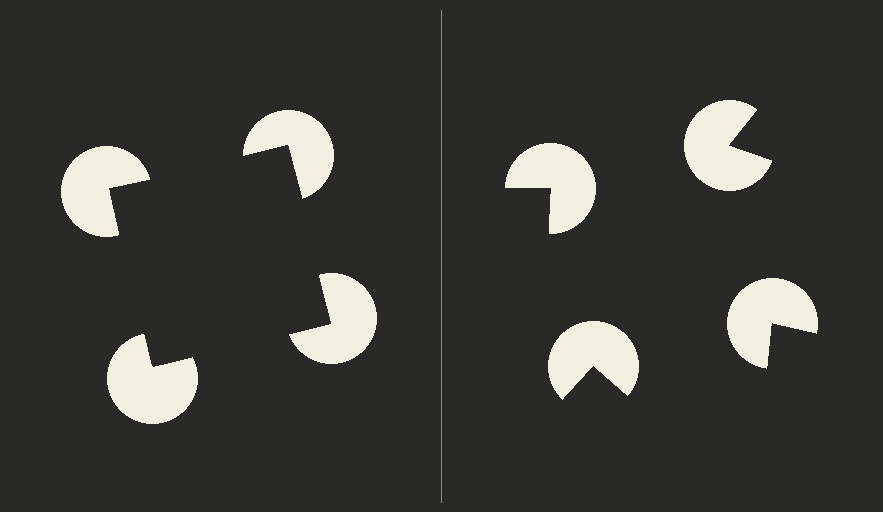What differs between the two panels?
The pac-man discs are positioned identically on both sides; only the wedge orientations differ. On the left they align to a square; on the right they are misaligned.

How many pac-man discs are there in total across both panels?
8 — 4 on each side.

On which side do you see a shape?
An illusory square appears on the left side. On the right side the wedge cuts are rotated, so no coherent shape forms.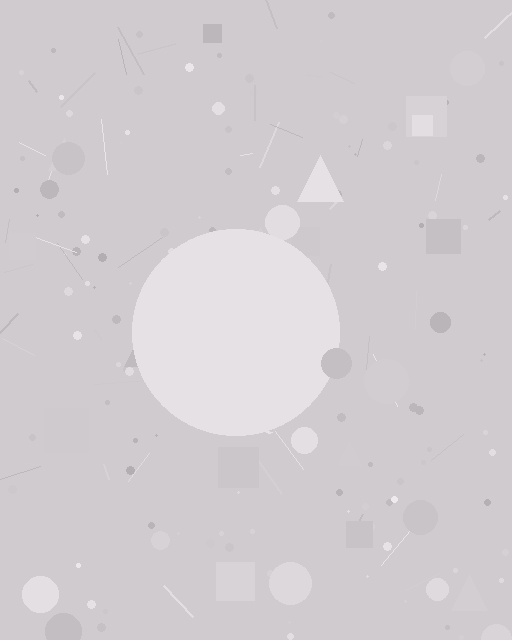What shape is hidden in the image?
A circle is hidden in the image.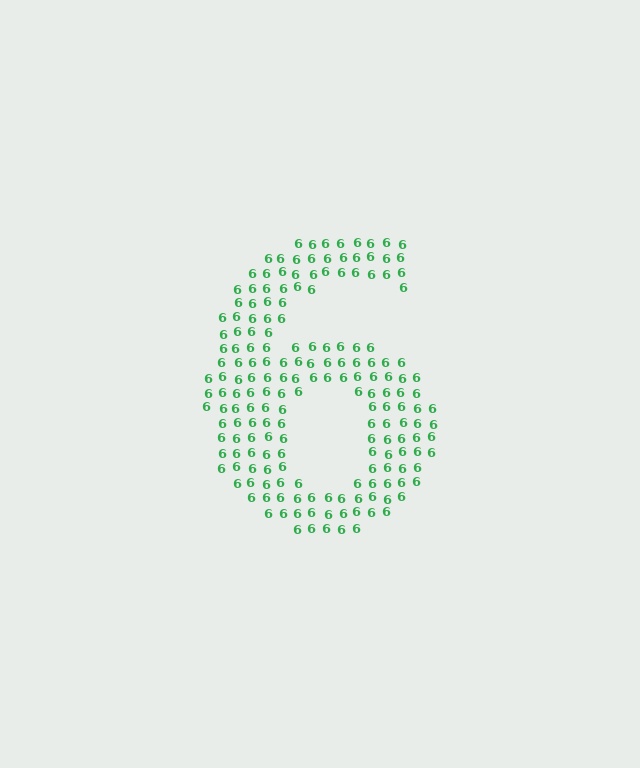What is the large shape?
The large shape is the digit 6.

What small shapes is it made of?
It is made of small digit 6's.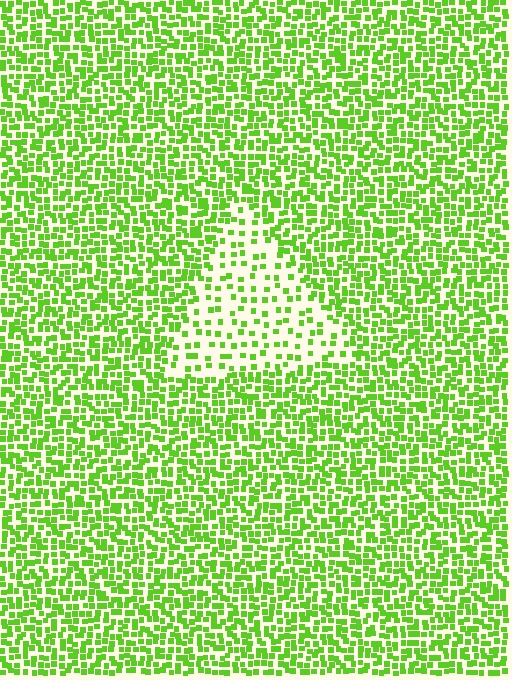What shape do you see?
I see a triangle.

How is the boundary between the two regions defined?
The boundary is defined by a change in element density (approximately 2.4x ratio). All elements are the same color, size, and shape.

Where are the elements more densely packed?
The elements are more densely packed outside the triangle boundary.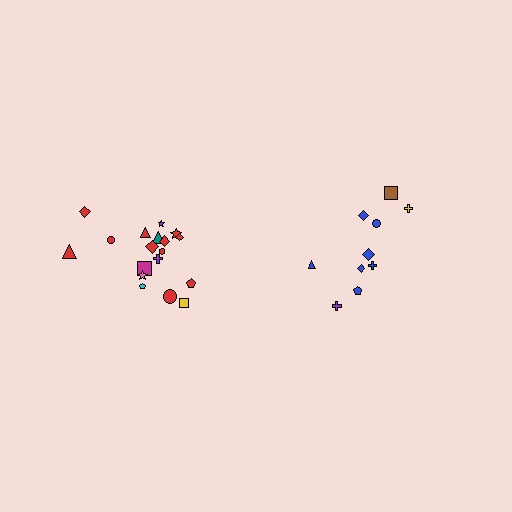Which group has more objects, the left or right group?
The left group.